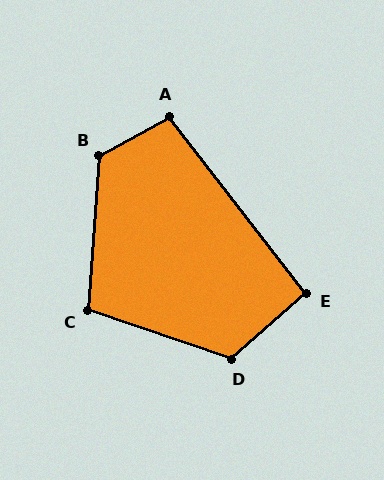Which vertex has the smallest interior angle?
E, at approximately 94 degrees.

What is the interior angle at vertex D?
Approximately 120 degrees (obtuse).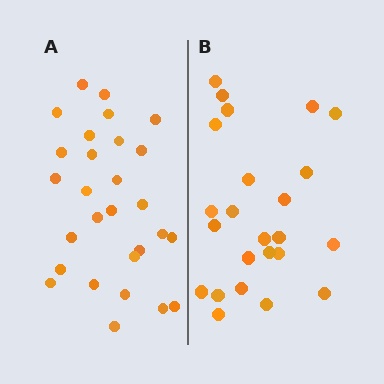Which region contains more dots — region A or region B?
Region A (the left region) has more dots.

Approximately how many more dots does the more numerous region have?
Region A has about 4 more dots than region B.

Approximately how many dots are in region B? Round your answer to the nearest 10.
About 20 dots. (The exact count is 24, which rounds to 20.)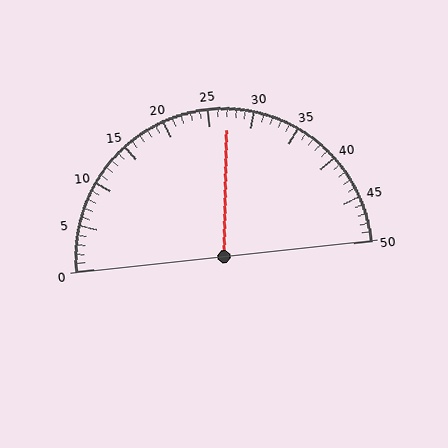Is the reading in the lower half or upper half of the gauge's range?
The reading is in the upper half of the range (0 to 50).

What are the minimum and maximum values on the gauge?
The gauge ranges from 0 to 50.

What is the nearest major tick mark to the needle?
The nearest major tick mark is 25.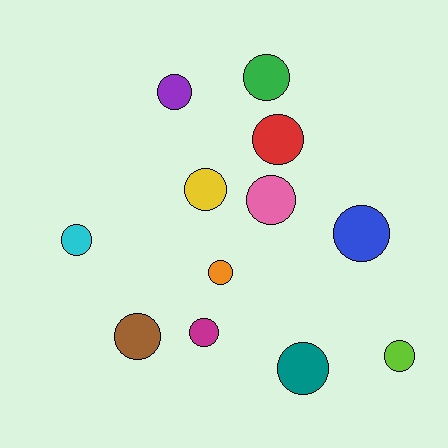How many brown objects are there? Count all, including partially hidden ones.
There is 1 brown object.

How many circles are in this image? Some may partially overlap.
There are 12 circles.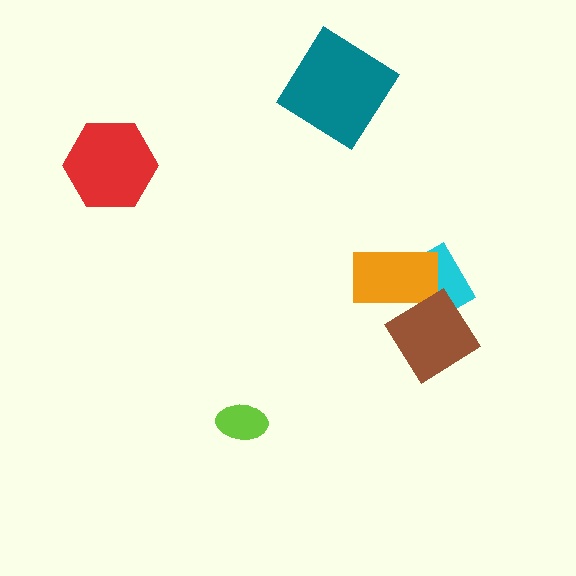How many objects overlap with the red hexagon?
0 objects overlap with the red hexagon.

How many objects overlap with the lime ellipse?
0 objects overlap with the lime ellipse.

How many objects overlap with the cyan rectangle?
2 objects overlap with the cyan rectangle.